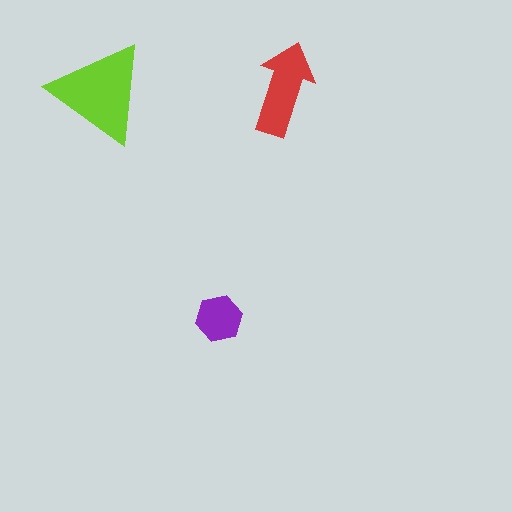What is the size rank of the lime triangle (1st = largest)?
1st.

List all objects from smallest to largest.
The purple hexagon, the red arrow, the lime triangle.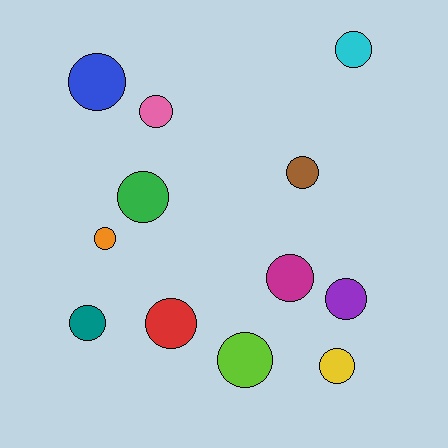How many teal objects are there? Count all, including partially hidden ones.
There is 1 teal object.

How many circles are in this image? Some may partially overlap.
There are 12 circles.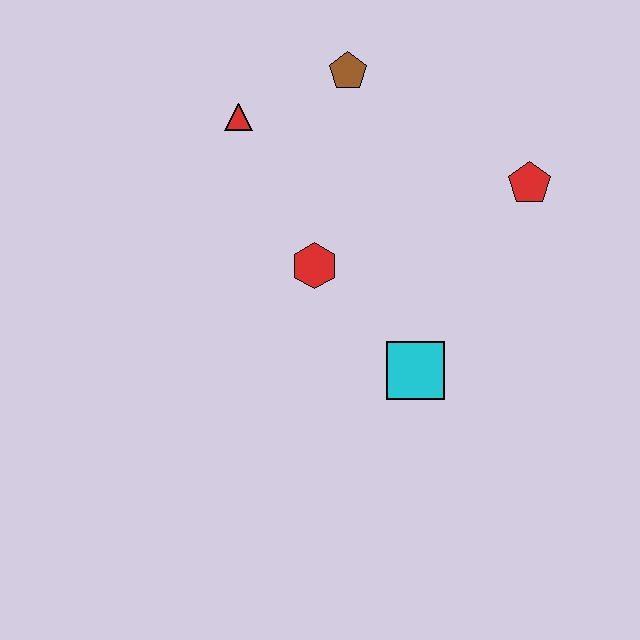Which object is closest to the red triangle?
The brown pentagon is closest to the red triangle.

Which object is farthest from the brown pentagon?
The cyan square is farthest from the brown pentagon.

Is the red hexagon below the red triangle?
Yes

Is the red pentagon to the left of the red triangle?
No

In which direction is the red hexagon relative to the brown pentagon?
The red hexagon is below the brown pentagon.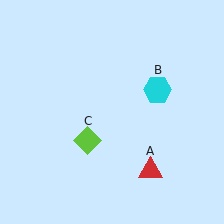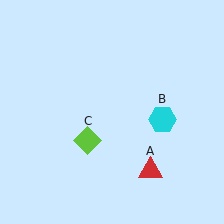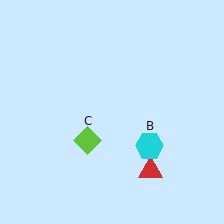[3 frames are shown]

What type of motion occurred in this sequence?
The cyan hexagon (object B) rotated clockwise around the center of the scene.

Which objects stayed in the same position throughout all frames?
Red triangle (object A) and lime diamond (object C) remained stationary.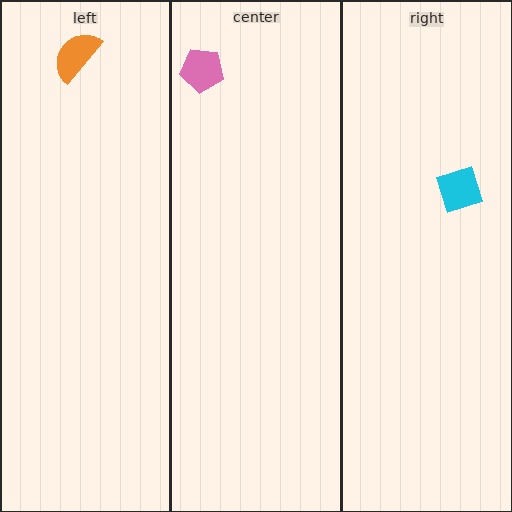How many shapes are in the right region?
1.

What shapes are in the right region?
The cyan diamond.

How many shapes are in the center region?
1.